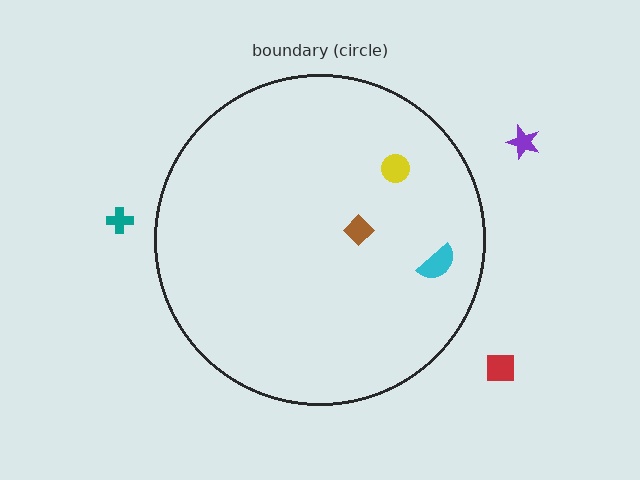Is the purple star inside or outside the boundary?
Outside.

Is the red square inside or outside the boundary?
Outside.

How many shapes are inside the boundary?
3 inside, 3 outside.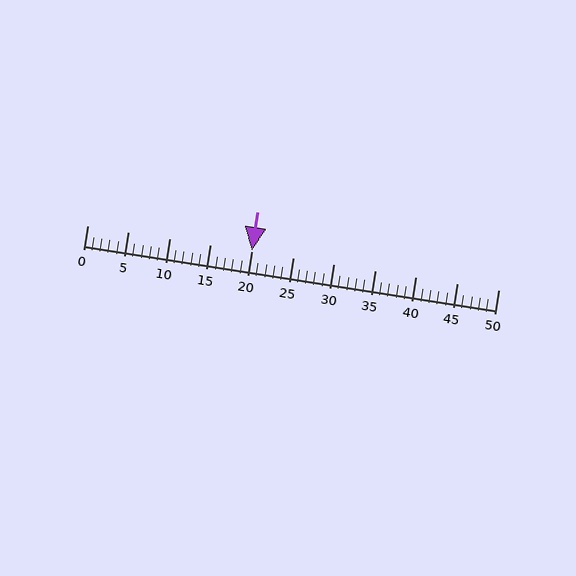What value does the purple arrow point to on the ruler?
The purple arrow points to approximately 20.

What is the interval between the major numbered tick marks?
The major tick marks are spaced 5 units apart.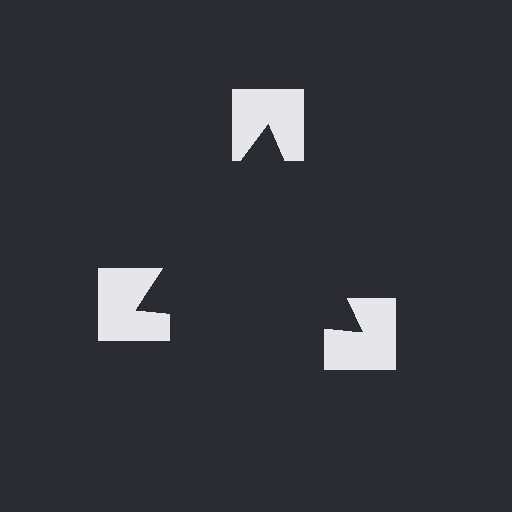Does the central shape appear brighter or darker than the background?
It typically appears slightly darker than the background, even though no actual brightness change is drawn.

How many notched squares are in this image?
There are 3 — one at each vertex of the illusory triangle.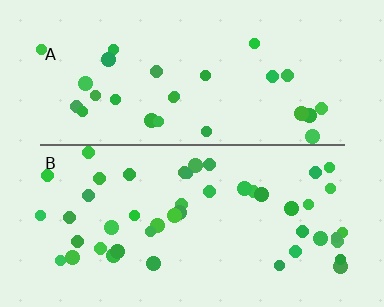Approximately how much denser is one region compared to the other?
Approximately 1.6× — region B over region A.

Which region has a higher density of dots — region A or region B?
B (the bottom).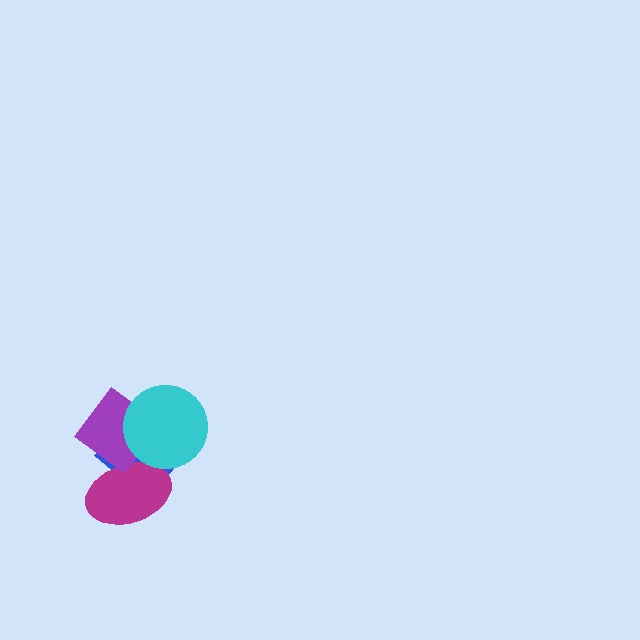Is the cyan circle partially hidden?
No, no other shape covers it.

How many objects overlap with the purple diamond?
3 objects overlap with the purple diamond.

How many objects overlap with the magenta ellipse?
3 objects overlap with the magenta ellipse.